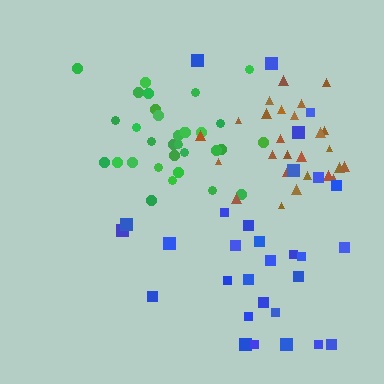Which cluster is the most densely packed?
Brown.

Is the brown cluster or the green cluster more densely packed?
Brown.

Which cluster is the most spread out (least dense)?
Blue.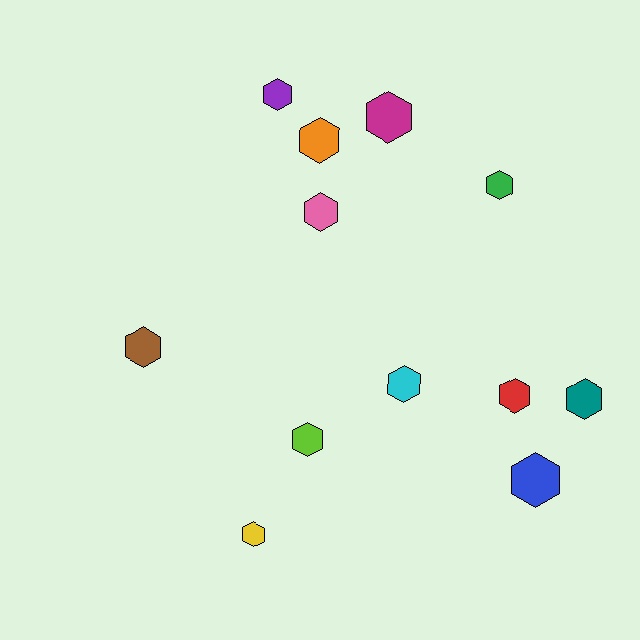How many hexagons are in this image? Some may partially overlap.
There are 12 hexagons.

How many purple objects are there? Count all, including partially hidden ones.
There is 1 purple object.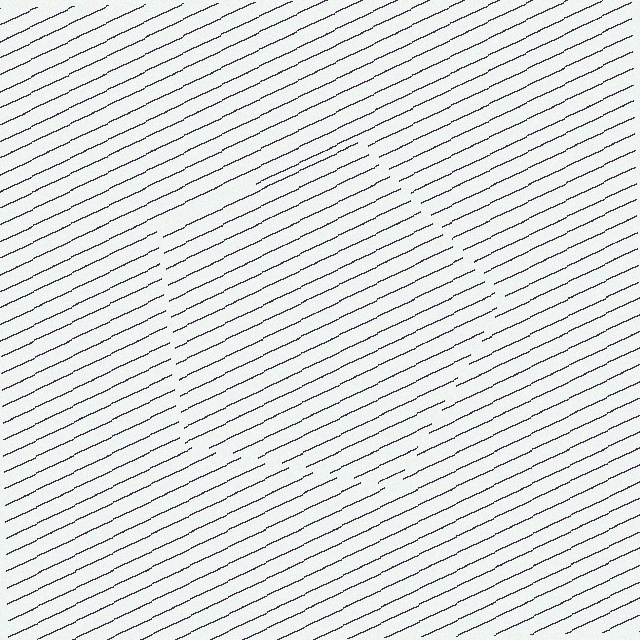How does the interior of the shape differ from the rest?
The interior of the shape contains the same grating, shifted by half a period — the contour is defined by the phase discontinuity where line-ends from the inner and outer gratings abut.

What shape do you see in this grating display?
An illusory pentagon. The interior of the shape contains the same grating, shifted by half a period — the contour is defined by the phase discontinuity where line-ends from the inner and outer gratings abut.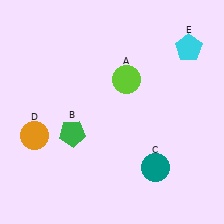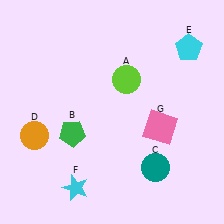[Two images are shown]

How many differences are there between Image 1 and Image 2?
There are 2 differences between the two images.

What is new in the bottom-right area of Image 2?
A pink square (G) was added in the bottom-right area of Image 2.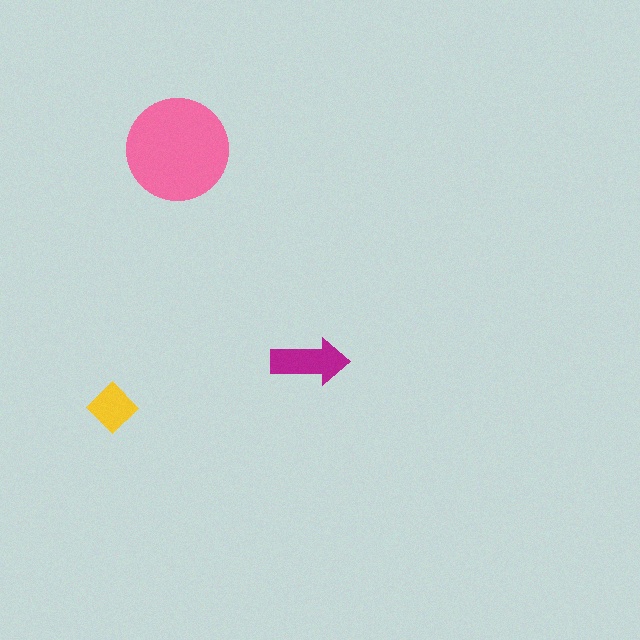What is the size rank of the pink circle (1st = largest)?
1st.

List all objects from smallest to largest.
The yellow diamond, the magenta arrow, the pink circle.